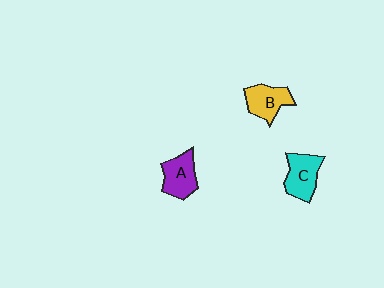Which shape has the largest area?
Shape C (cyan).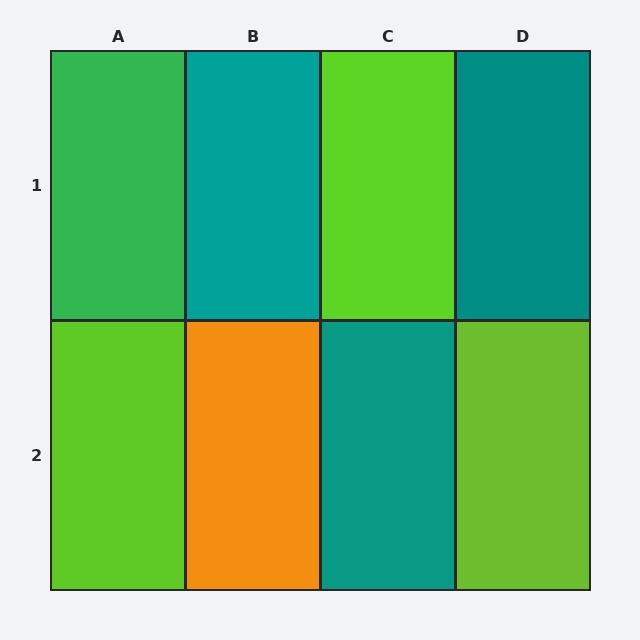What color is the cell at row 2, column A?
Lime.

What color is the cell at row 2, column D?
Lime.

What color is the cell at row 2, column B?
Orange.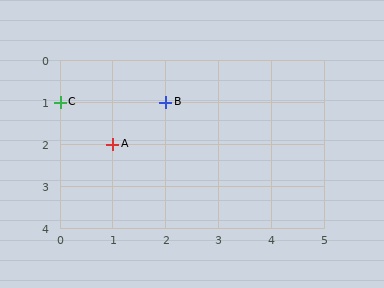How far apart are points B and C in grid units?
Points B and C are 2 columns apart.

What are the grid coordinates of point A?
Point A is at grid coordinates (1, 2).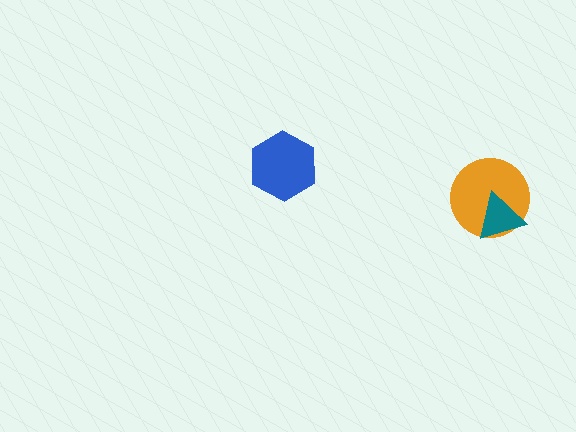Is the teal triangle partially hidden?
No, no other shape covers it.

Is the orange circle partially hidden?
Yes, it is partially covered by another shape.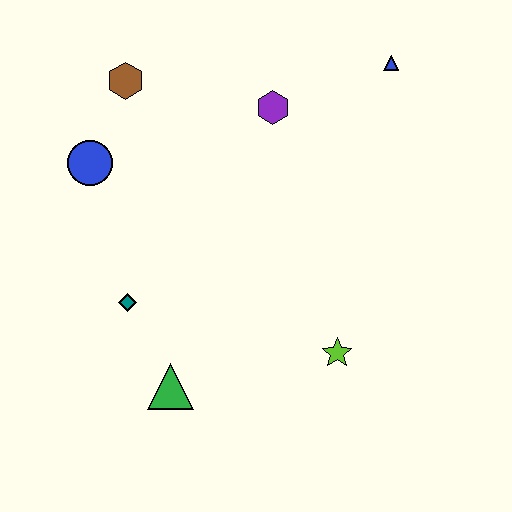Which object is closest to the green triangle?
The teal diamond is closest to the green triangle.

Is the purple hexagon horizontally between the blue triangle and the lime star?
No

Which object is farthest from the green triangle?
The blue triangle is farthest from the green triangle.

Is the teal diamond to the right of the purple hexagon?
No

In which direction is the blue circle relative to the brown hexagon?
The blue circle is below the brown hexagon.